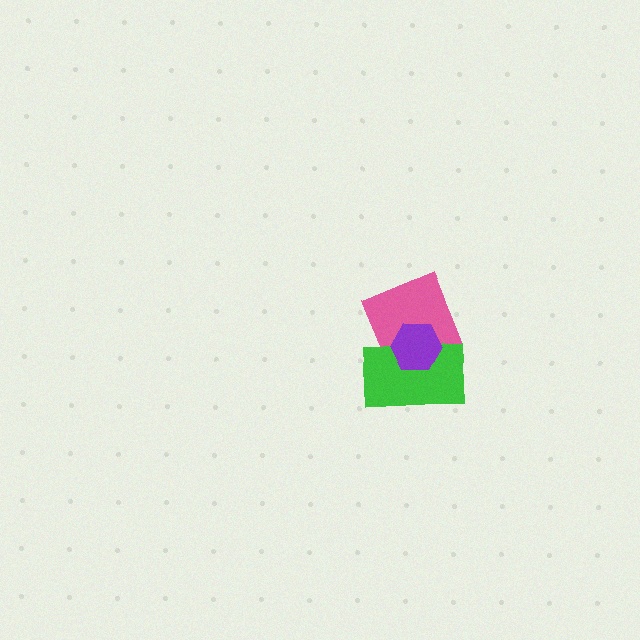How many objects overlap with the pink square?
2 objects overlap with the pink square.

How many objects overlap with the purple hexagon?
2 objects overlap with the purple hexagon.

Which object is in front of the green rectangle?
The purple hexagon is in front of the green rectangle.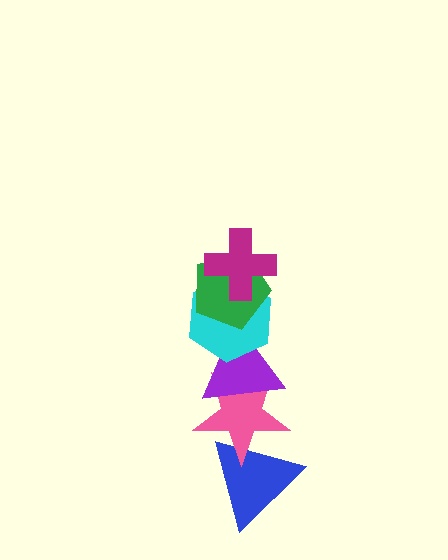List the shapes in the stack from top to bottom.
From top to bottom: the magenta cross, the green pentagon, the cyan hexagon, the purple triangle, the pink star, the blue triangle.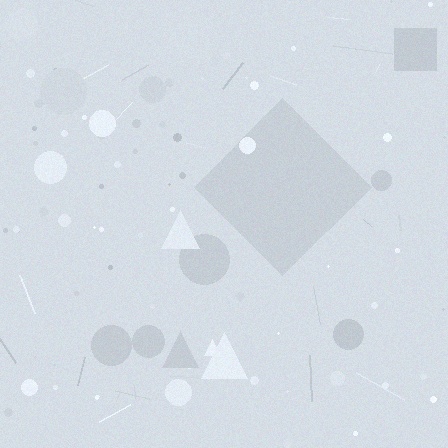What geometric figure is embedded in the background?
A diamond is embedded in the background.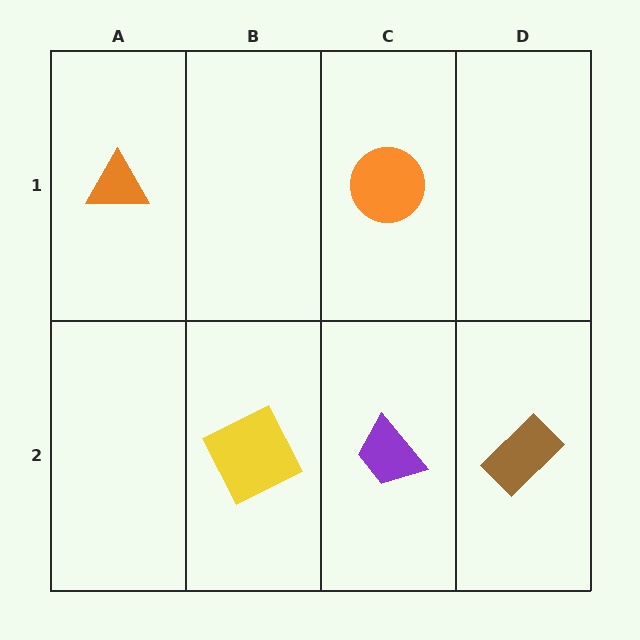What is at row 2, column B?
A yellow square.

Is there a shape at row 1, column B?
No, that cell is empty.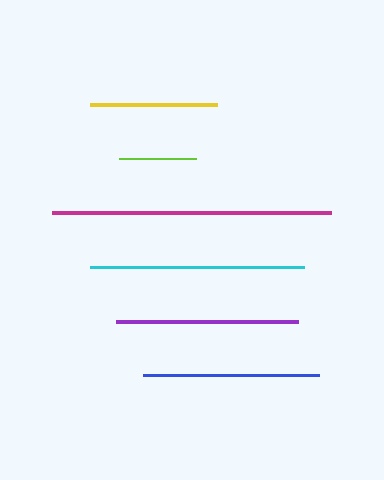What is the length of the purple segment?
The purple segment is approximately 182 pixels long.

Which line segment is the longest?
The magenta line is the longest at approximately 278 pixels.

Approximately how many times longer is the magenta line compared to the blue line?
The magenta line is approximately 1.6 times the length of the blue line.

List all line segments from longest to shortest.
From longest to shortest: magenta, cyan, purple, blue, yellow, lime.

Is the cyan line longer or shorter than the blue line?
The cyan line is longer than the blue line.